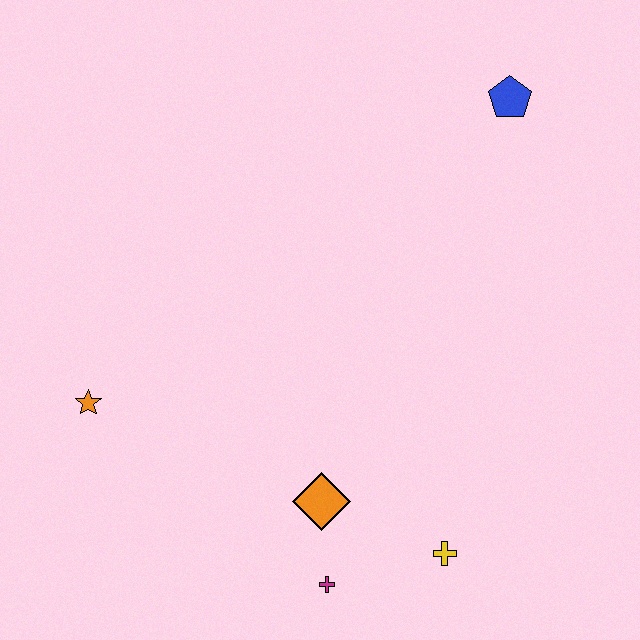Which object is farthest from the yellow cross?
The blue pentagon is farthest from the yellow cross.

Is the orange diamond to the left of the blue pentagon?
Yes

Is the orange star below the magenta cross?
No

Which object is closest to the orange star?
The orange diamond is closest to the orange star.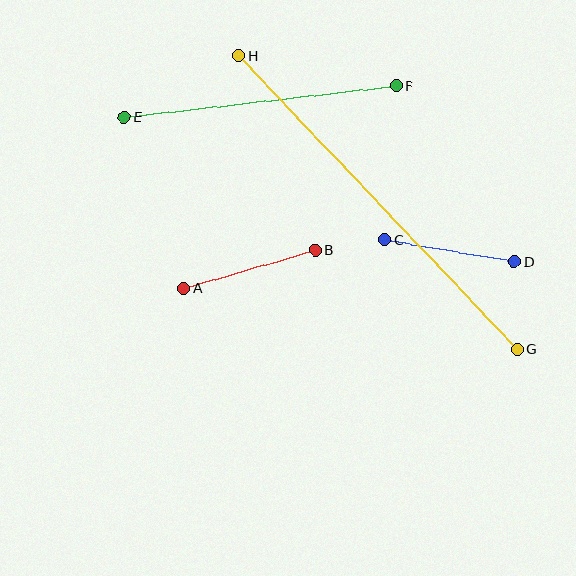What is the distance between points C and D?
The distance is approximately 132 pixels.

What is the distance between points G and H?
The distance is approximately 405 pixels.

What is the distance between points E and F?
The distance is approximately 274 pixels.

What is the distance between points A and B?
The distance is approximately 137 pixels.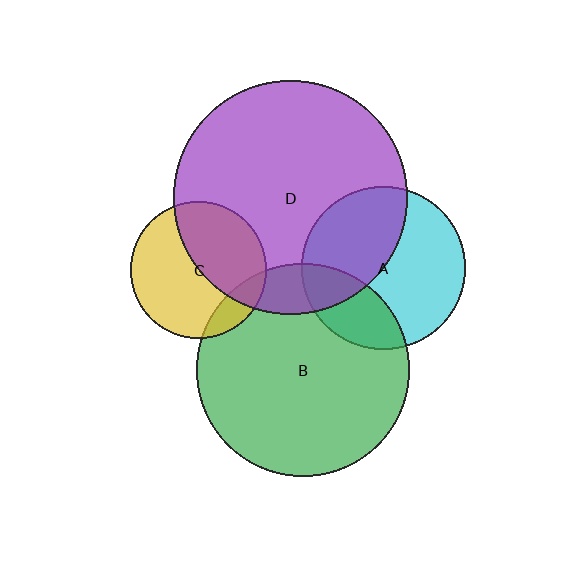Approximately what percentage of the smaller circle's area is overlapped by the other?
Approximately 15%.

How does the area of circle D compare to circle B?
Approximately 1.2 times.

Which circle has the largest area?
Circle D (purple).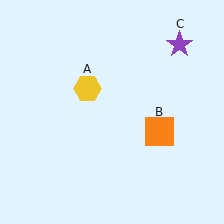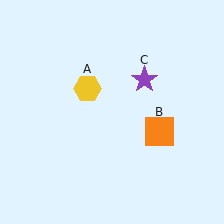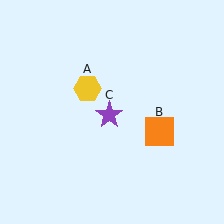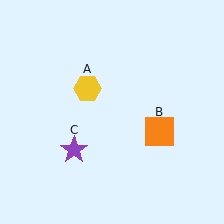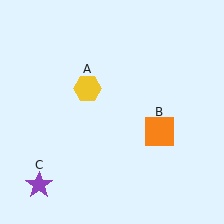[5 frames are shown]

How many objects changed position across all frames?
1 object changed position: purple star (object C).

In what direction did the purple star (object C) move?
The purple star (object C) moved down and to the left.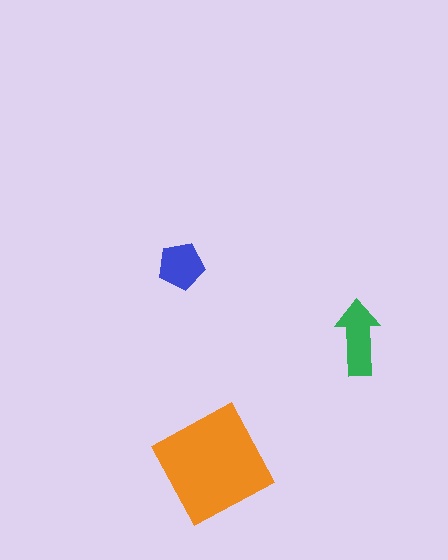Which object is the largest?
The orange square.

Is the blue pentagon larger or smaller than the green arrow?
Smaller.